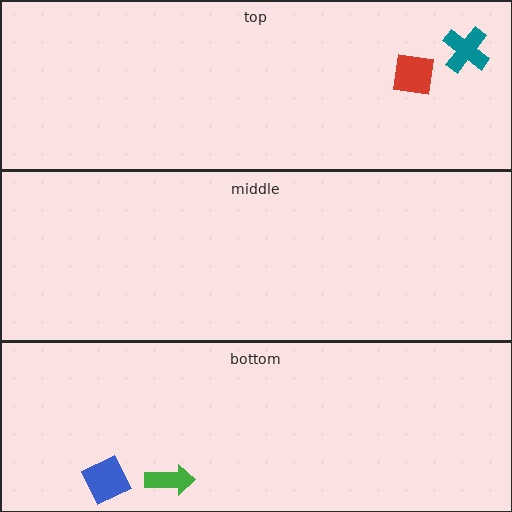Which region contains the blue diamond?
The bottom region.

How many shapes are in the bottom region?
2.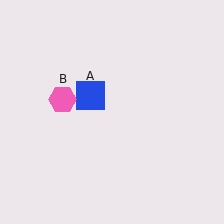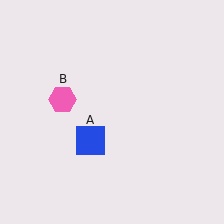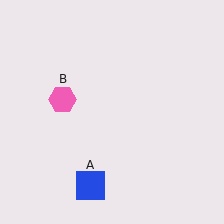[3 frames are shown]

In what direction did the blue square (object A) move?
The blue square (object A) moved down.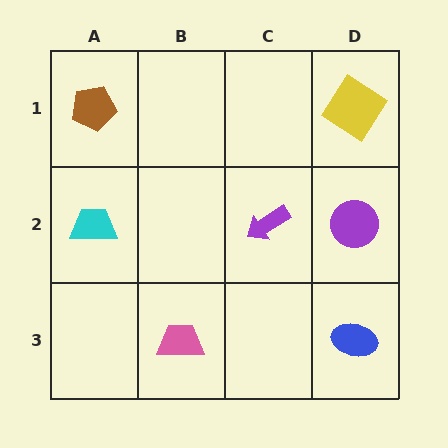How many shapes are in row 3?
2 shapes.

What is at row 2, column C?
A purple arrow.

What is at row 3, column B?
A pink trapezoid.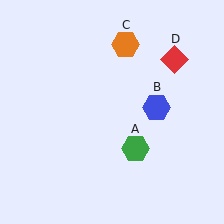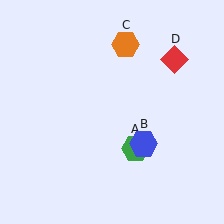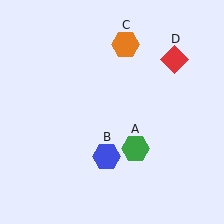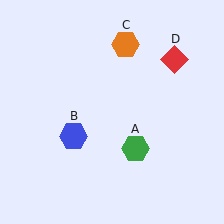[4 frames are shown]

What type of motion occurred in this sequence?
The blue hexagon (object B) rotated clockwise around the center of the scene.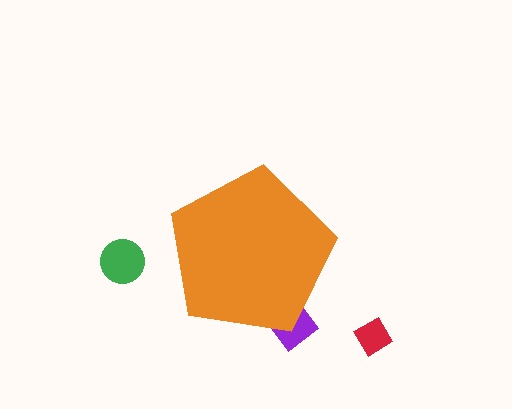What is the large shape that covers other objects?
An orange pentagon.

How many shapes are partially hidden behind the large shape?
1 shape is partially hidden.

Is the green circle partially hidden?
No, the green circle is fully visible.